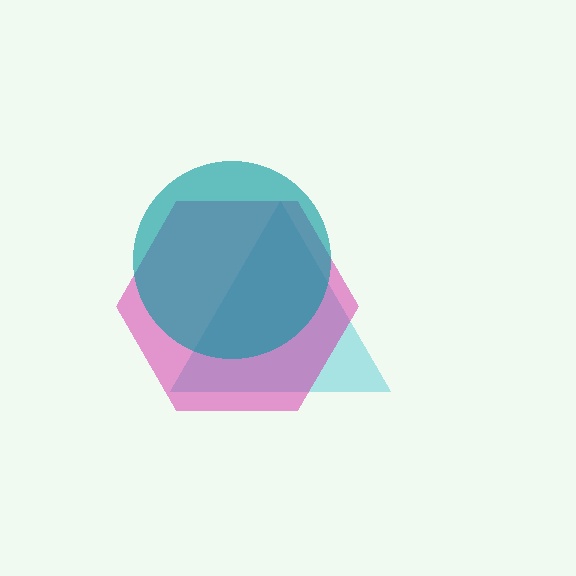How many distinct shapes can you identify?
There are 3 distinct shapes: a cyan triangle, a magenta hexagon, a teal circle.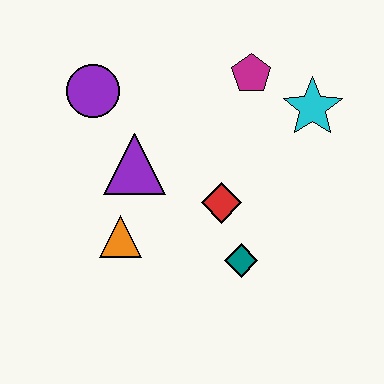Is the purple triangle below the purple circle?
Yes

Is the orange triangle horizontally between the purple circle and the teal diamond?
Yes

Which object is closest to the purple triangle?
The orange triangle is closest to the purple triangle.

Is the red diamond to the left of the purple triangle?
No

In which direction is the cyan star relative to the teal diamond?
The cyan star is above the teal diamond.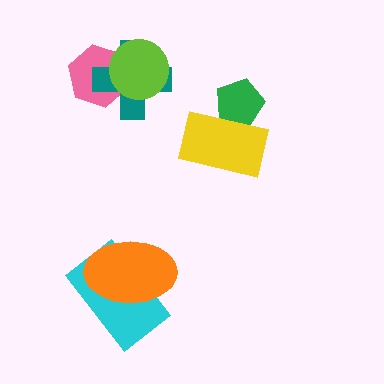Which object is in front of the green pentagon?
The yellow rectangle is in front of the green pentagon.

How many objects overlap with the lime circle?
2 objects overlap with the lime circle.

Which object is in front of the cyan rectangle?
The orange ellipse is in front of the cyan rectangle.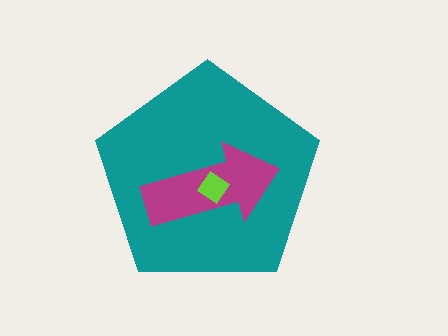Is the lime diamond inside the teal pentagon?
Yes.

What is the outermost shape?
The teal pentagon.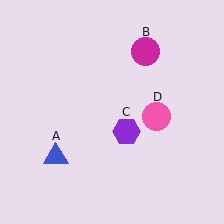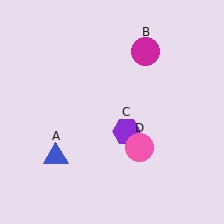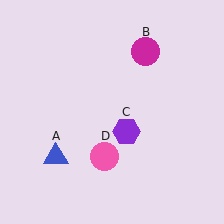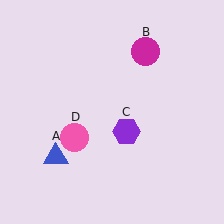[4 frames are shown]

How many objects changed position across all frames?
1 object changed position: pink circle (object D).